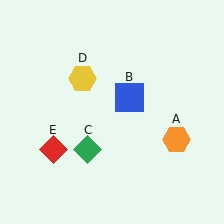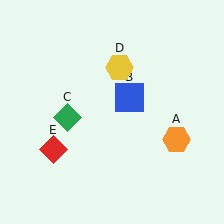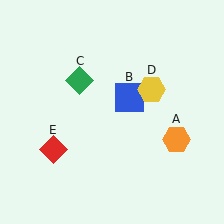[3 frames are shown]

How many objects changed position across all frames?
2 objects changed position: green diamond (object C), yellow hexagon (object D).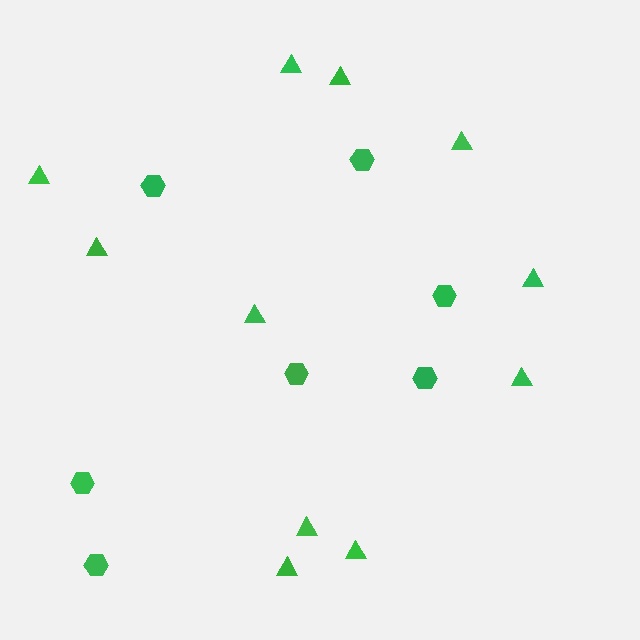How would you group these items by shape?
There are 2 groups: one group of triangles (11) and one group of hexagons (7).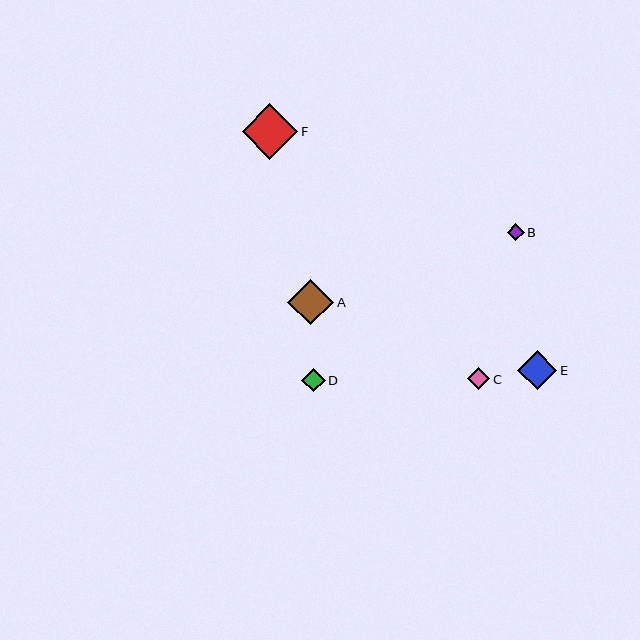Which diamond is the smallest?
Diamond B is the smallest with a size of approximately 17 pixels.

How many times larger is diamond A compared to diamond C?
Diamond A is approximately 2.1 times the size of diamond C.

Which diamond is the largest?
Diamond F is the largest with a size of approximately 56 pixels.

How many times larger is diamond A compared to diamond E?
Diamond A is approximately 1.2 times the size of diamond E.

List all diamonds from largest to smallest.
From largest to smallest: F, A, E, D, C, B.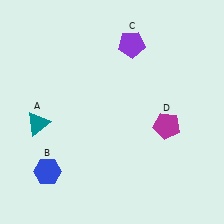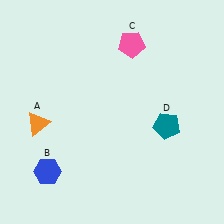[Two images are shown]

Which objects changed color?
A changed from teal to orange. C changed from purple to pink. D changed from magenta to teal.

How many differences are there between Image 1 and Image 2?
There are 3 differences between the two images.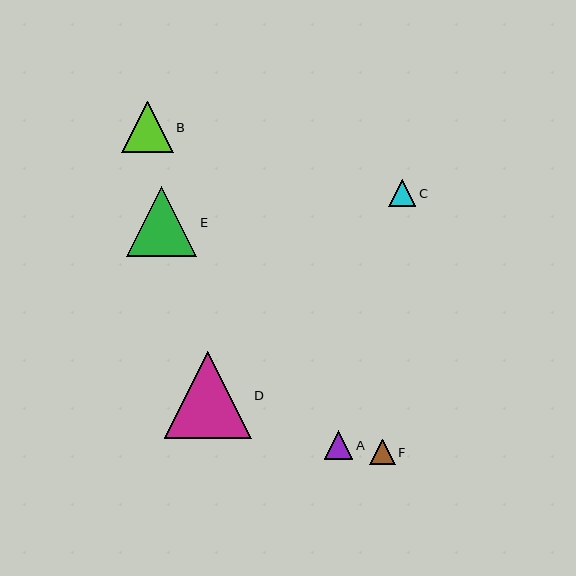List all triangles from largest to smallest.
From largest to smallest: D, E, B, A, C, F.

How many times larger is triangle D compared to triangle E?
Triangle D is approximately 1.2 times the size of triangle E.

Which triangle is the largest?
Triangle D is the largest with a size of approximately 87 pixels.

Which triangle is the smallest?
Triangle F is the smallest with a size of approximately 26 pixels.